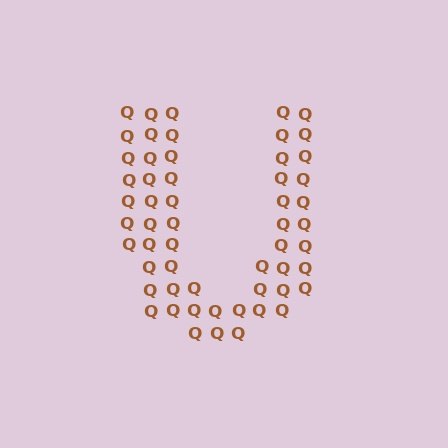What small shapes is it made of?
It is made of small letter Q's.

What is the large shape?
The large shape is the letter U.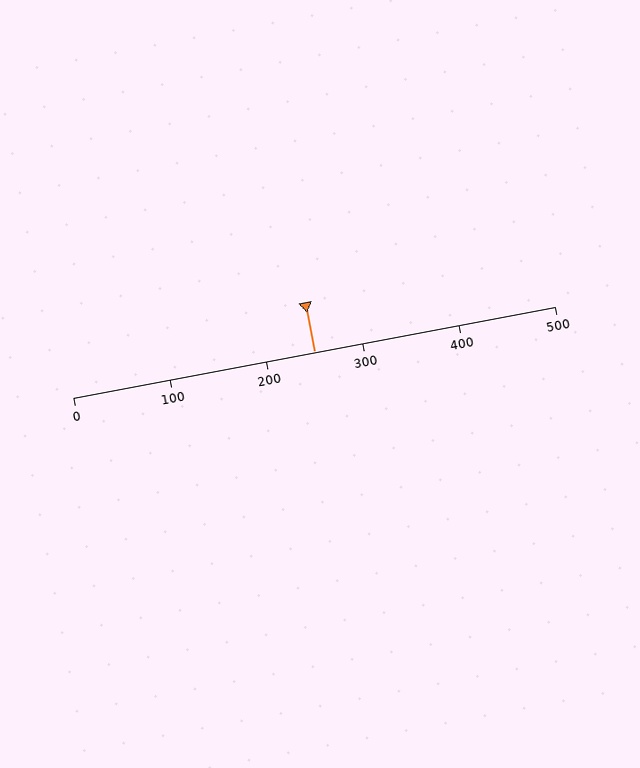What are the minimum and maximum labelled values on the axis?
The axis runs from 0 to 500.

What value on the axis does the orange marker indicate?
The marker indicates approximately 250.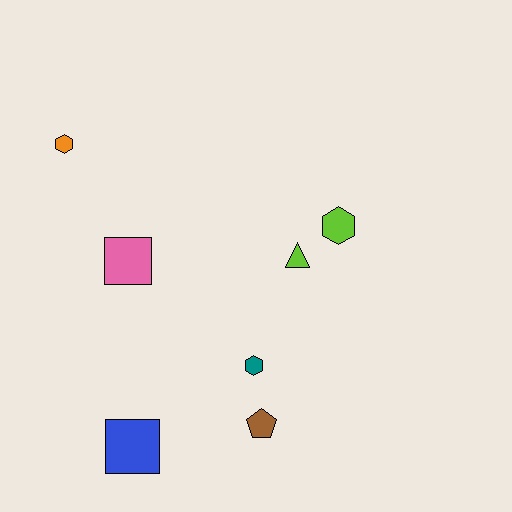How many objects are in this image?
There are 7 objects.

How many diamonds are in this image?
There are no diamonds.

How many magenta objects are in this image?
There are no magenta objects.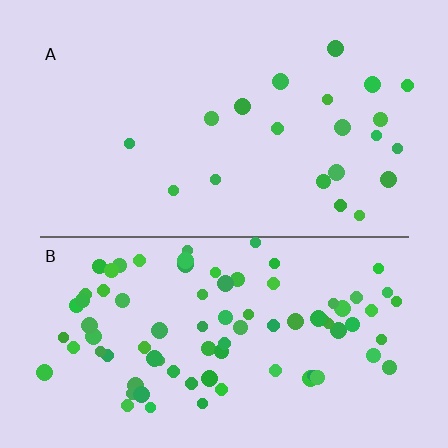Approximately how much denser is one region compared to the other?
Approximately 3.9× — region B over region A.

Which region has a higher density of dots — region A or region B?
B (the bottom).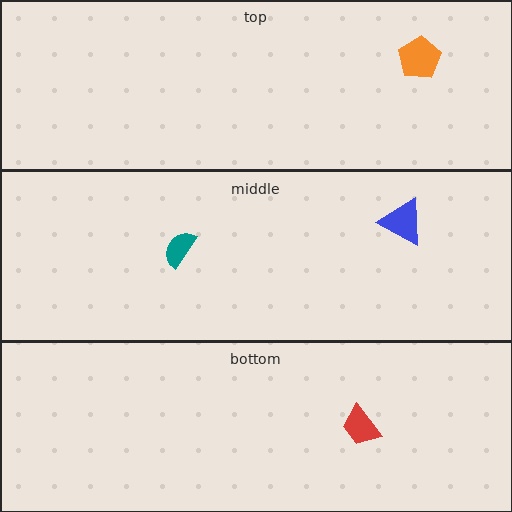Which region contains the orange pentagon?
The top region.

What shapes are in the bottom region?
The red trapezoid.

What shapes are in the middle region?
The blue triangle, the teal semicircle.